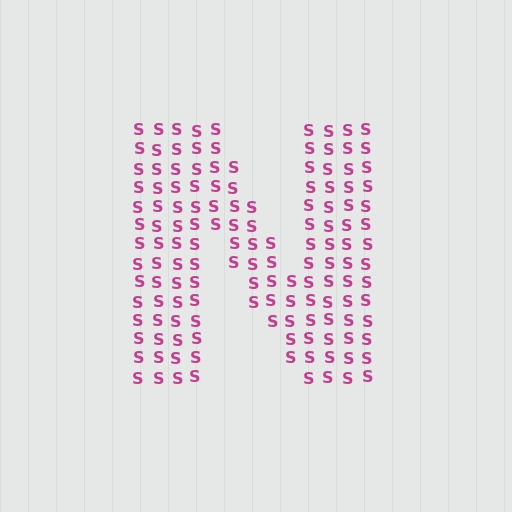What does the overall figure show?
The overall figure shows the letter N.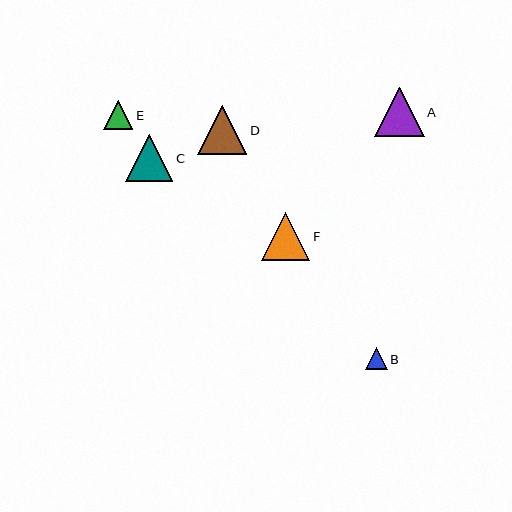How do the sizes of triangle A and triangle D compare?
Triangle A and triangle D are approximately the same size.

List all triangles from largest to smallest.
From largest to smallest: A, D, F, C, E, B.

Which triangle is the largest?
Triangle A is the largest with a size of approximately 50 pixels.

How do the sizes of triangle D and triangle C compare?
Triangle D and triangle C are approximately the same size.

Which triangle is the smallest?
Triangle B is the smallest with a size of approximately 22 pixels.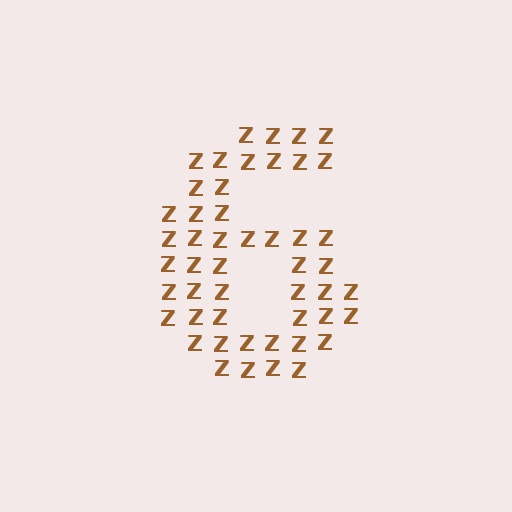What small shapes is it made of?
It is made of small letter Z's.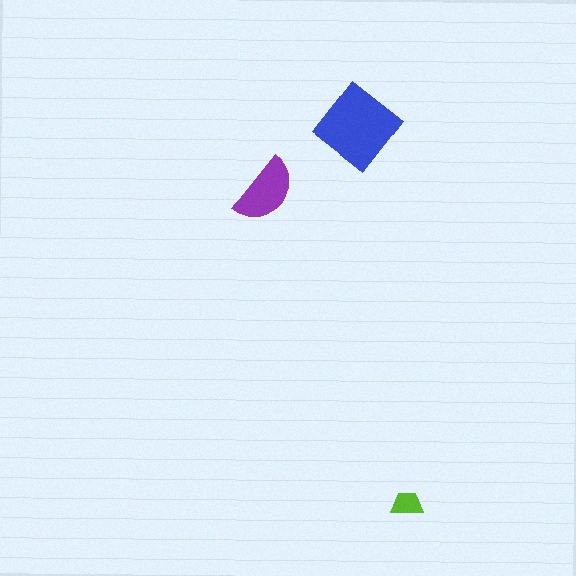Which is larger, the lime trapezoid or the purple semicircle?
The purple semicircle.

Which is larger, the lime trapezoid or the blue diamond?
The blue diamond.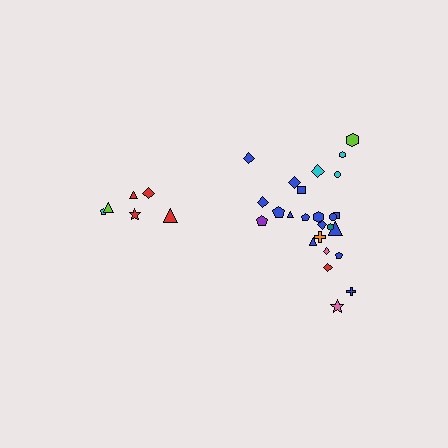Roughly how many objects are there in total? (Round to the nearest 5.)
Roughly 30 objects in total.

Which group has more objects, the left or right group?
The right group.